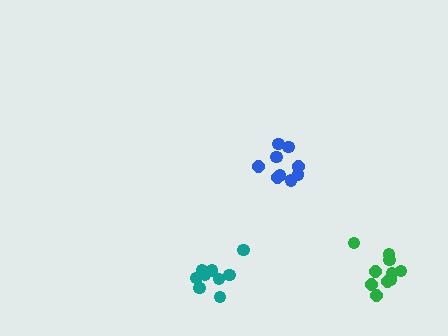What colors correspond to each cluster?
The clusters are colored: teal, blue, green.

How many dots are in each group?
Group 1: 9 dots, Group 2: 9 dots, Group 3: 11 dots (29 total).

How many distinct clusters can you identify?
There are 3 distinct clusters.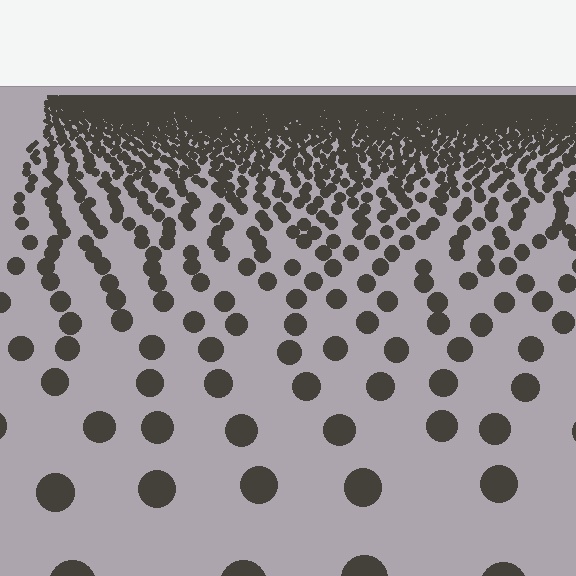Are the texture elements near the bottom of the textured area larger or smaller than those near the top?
Larger. Near the bottom, elements are closer to the viewer and appear at a bigger on-screen size.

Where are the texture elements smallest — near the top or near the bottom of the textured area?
Near the top.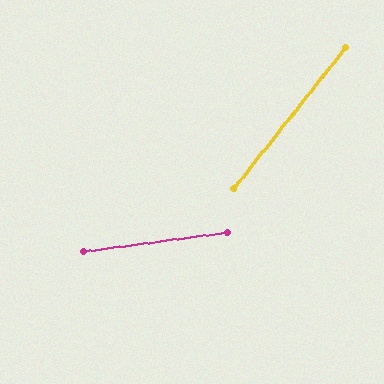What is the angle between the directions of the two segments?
Approximately 44 degrees.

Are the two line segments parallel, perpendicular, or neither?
Neither parallel nor perpendicular — they differ by about 44°.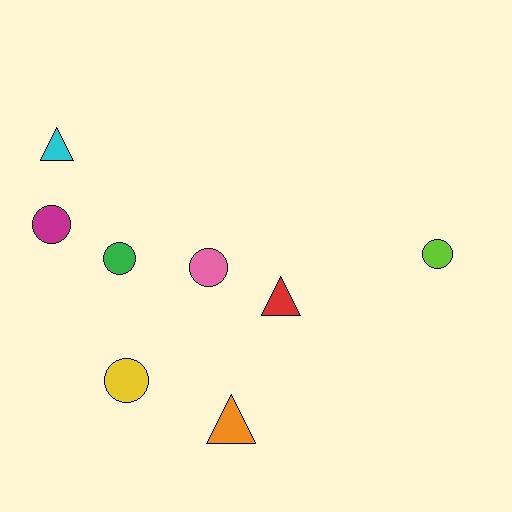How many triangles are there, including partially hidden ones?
There are 3 triangles.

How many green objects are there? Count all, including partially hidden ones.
There is 1 green object.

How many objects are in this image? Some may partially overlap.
There are 8 objects.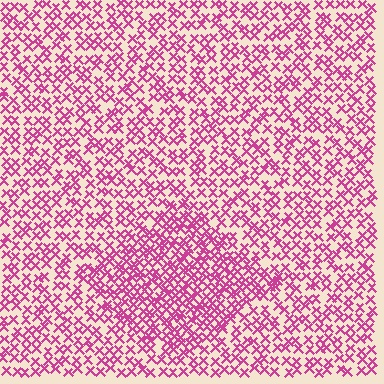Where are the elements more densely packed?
The elements are more densely packed inside the diamond boundary.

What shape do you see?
I see a diamond.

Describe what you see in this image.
The image contains small magenta elements arranged at two different densities. A diamond-shaped region is visible where the elements are more densely packed than the surrounding area.